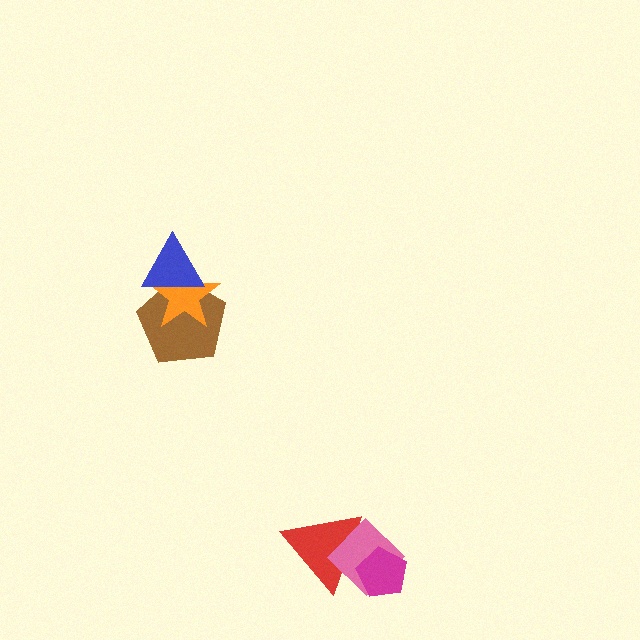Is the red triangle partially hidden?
Yes, it is partially covered by another shape.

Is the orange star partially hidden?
Yes, it is partially covered by another shape.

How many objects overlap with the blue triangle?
2 objects overlap with the blue triangle.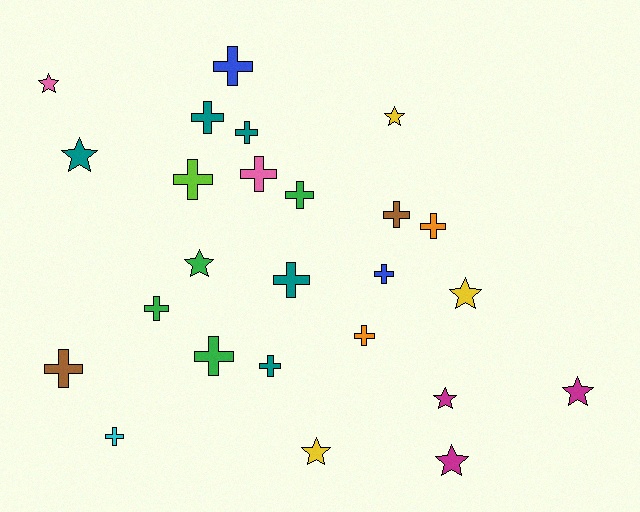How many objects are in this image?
There are 25 objects.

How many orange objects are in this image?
There are 2 orange objects.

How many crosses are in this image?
There are 16 crosses.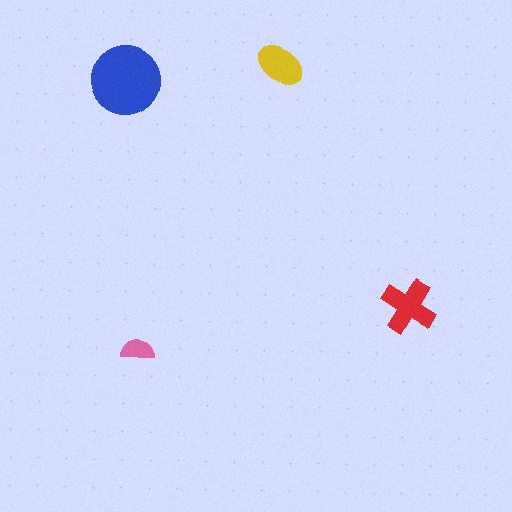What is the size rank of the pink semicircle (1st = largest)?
4th.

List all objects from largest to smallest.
The blue circle, the red cross, the yellow ellipse, the pink semicircle.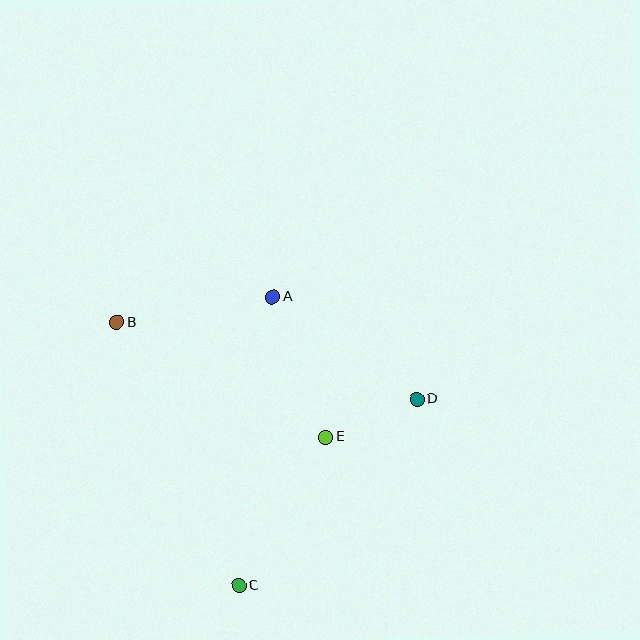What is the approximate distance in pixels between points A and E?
The distance between A and E is approximately 150 pixels.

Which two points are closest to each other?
Points D and E are closest to each other.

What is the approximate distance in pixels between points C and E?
The distance between C and E is approximately 172 pixels.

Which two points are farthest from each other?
Points B and D are farthest from each other.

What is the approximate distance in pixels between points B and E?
The distance between B and E is approximately 238 pixels.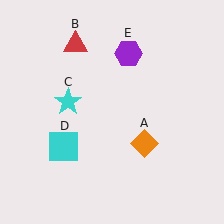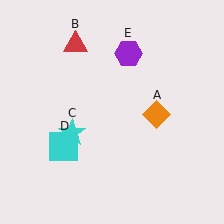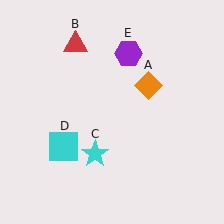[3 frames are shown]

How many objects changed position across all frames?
2 objects changed position: orange diamond (object A), cyan star (object C).